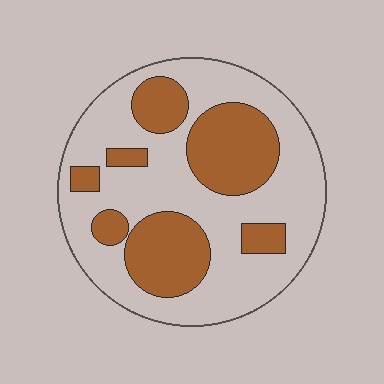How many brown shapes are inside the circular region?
7.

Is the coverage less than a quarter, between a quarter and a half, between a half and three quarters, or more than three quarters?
Between a quarter and a half.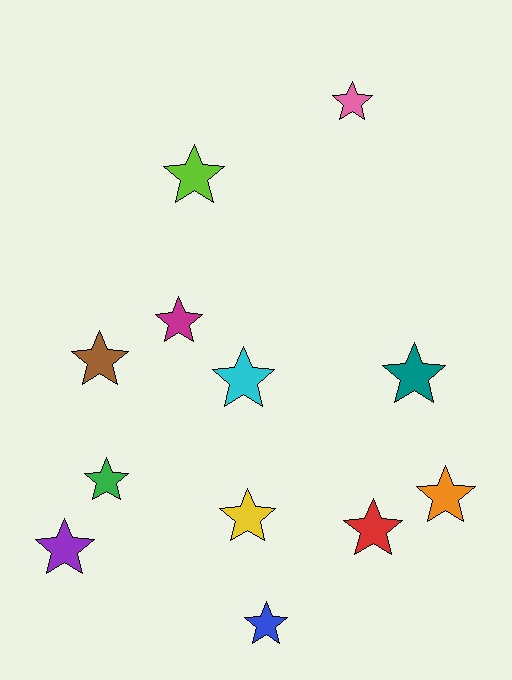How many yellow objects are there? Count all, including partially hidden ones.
There is 1 yellow object.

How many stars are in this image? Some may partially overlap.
There are 12 stars.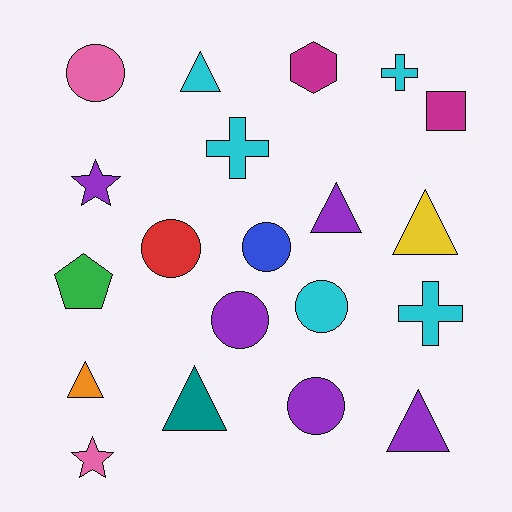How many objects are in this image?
There are 20 objects.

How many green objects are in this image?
There is 1 green object.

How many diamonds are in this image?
There are no diamonds.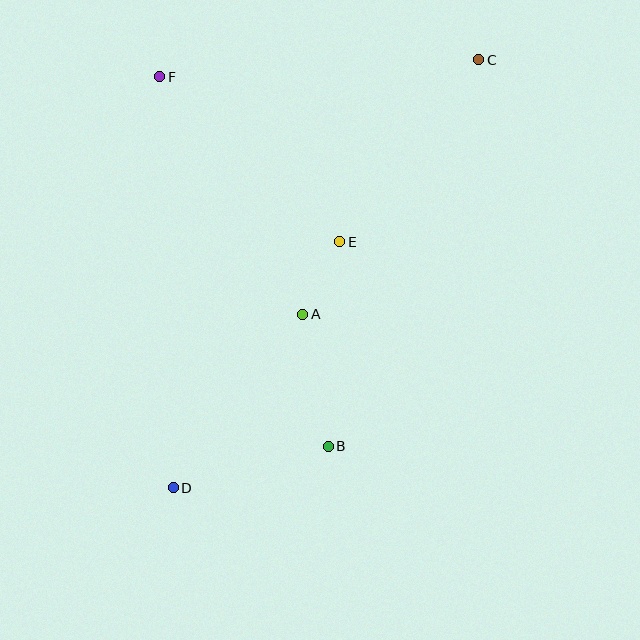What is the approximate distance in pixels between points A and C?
The distance between A and C is approximately 310 pixels.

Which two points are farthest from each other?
Points C and D are farthest from each other.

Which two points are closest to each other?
Points A and E are closest to each other.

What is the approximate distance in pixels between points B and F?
The distance between B and F is approximately 406 pixels.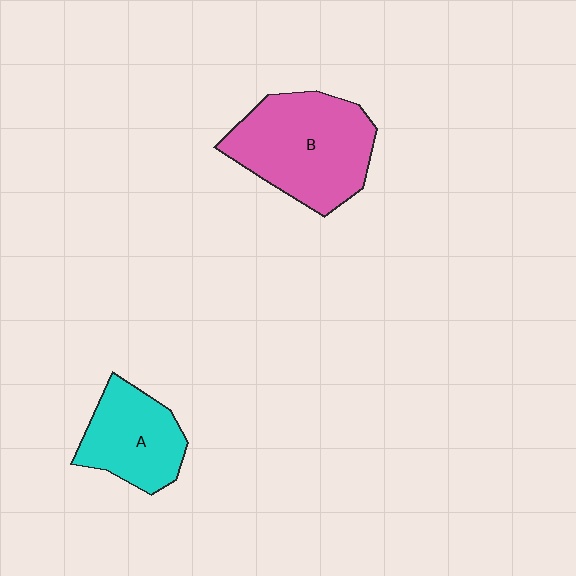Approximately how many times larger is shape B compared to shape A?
Approximately 1.6 times.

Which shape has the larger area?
Shape B (pink).